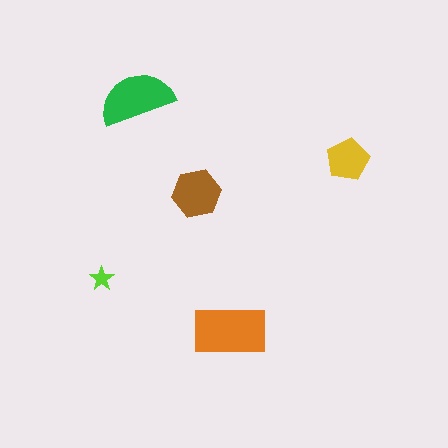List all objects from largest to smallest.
The orange rectangle, the green semicircle, the brown hexagon, the yellow pentagon, the lime star.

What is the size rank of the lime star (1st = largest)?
5th.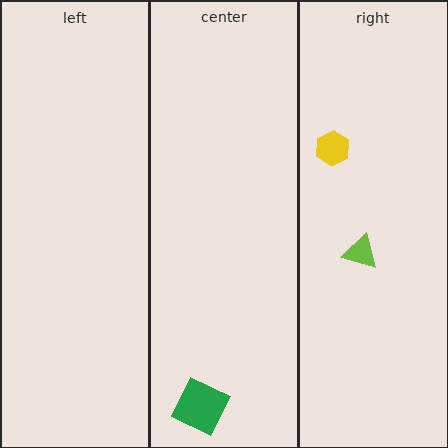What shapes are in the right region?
The lime triangle, the yellow hexagon.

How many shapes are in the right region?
2.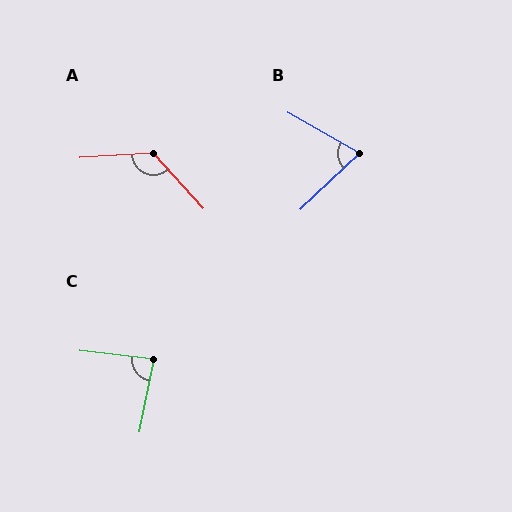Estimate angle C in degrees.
Approximately 85 degrees.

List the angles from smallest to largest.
B (73°), C (85°), A (129°).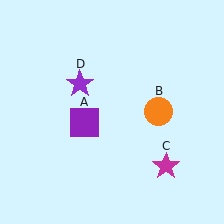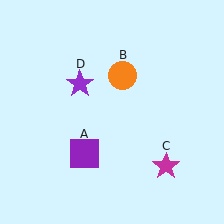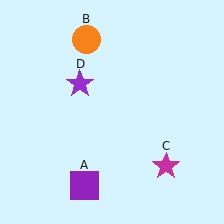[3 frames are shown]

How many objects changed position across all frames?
2 objects changed position: purple square (object A), orange circle (object B).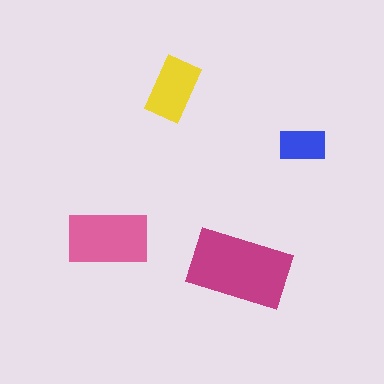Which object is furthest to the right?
The blue rectangle is rightmost.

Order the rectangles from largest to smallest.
the magenta one, the pink one, the yellow one, the blue one.